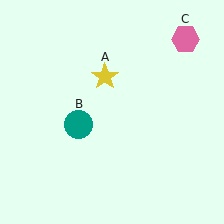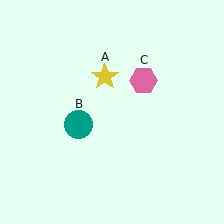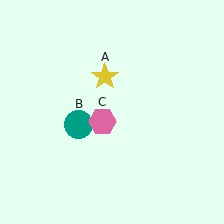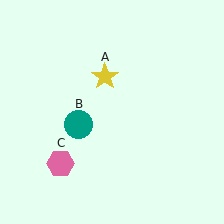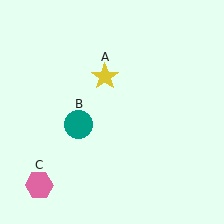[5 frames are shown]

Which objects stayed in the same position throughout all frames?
Yellow star (object A) and teal circle (object B) remained stationary.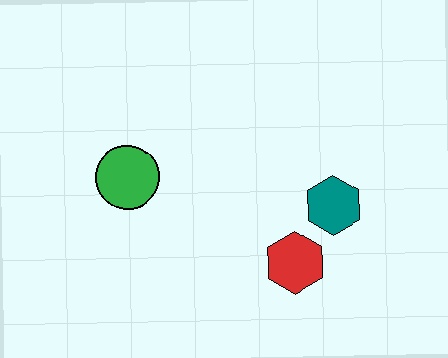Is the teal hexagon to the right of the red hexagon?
Yes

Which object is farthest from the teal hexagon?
The green circle is farthest from the teal hexagon.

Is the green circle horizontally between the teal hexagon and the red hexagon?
No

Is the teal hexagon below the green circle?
Yes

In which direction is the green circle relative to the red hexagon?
The green circle is to the left of the red hexagon.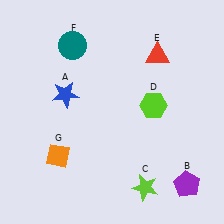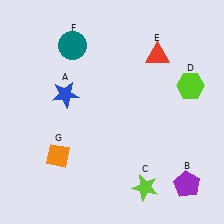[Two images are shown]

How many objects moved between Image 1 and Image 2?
1 object moved between the two images.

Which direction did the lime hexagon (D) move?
The lime hexagon (D) moved right.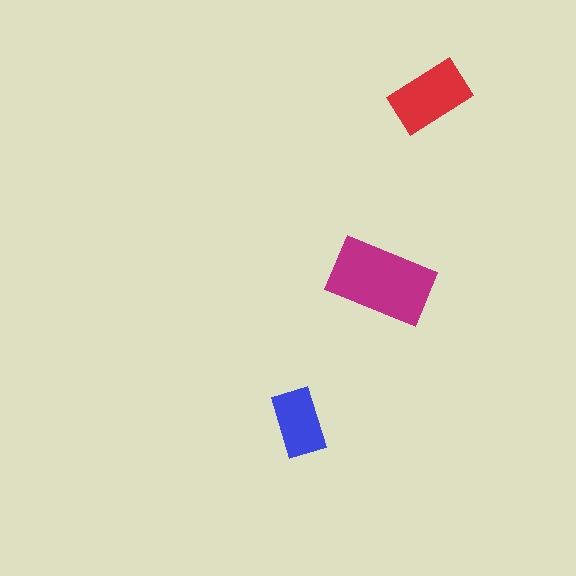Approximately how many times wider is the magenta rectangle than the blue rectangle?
About 1.5 times wider.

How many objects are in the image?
There are 3 objects in the image.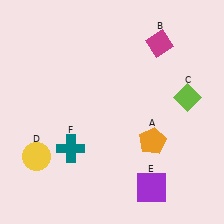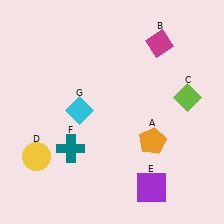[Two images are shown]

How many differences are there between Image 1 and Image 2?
There is 1 difference between the two images.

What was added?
A cyan diamond (G) was added in Image 2.